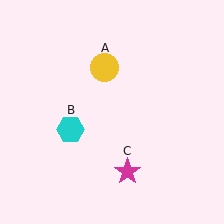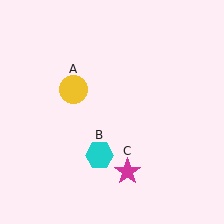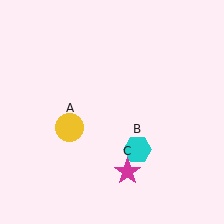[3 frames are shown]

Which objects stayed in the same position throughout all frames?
Magenta star (object C) remained stationary.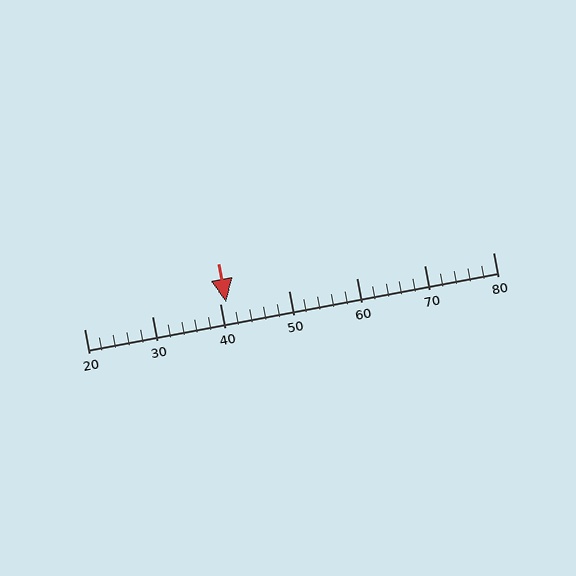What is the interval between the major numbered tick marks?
The major tick marks are spaced 10 units apart.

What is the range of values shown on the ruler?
The ruler shows values from 20 to 80.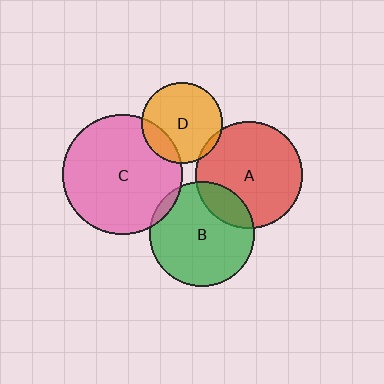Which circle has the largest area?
Circle C (pink).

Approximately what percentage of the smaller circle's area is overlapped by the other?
Approximately 5%.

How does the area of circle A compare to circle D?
Approximately 1.7 times.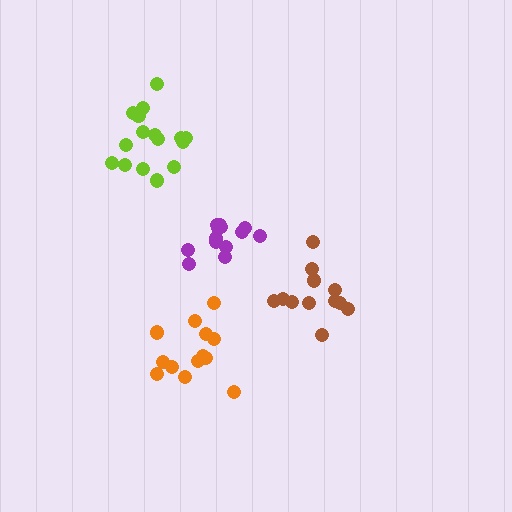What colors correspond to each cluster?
The clusters are colored: orange, purple, brown, lime.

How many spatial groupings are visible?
There are 4 spatial groupings.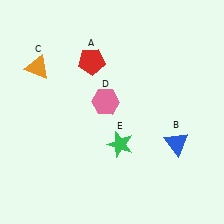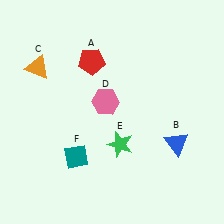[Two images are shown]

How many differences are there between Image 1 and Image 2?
There is 1 difference between the two images.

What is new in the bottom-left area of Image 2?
A teal diamond (F) was added in the bottom-left area of Image 2.